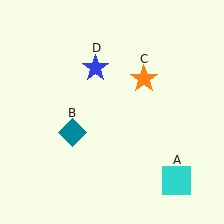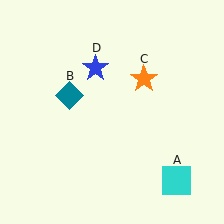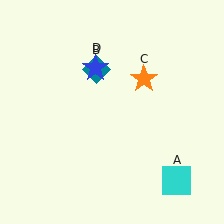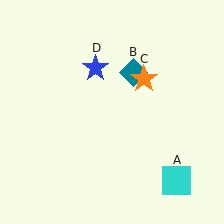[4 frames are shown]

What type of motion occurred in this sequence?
The teal diamond (object B) rotated clockwise around the center of the scene.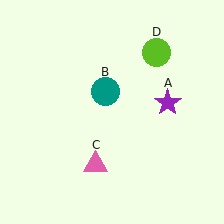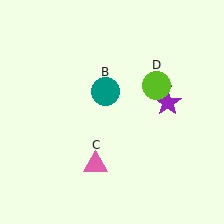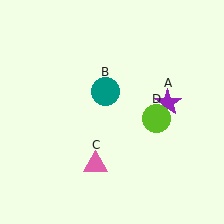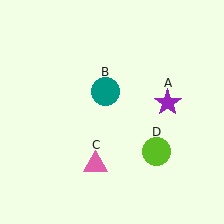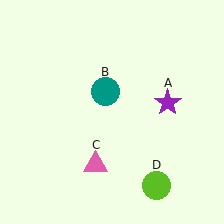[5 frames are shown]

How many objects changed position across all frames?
1 object changed position: lime circle (object D).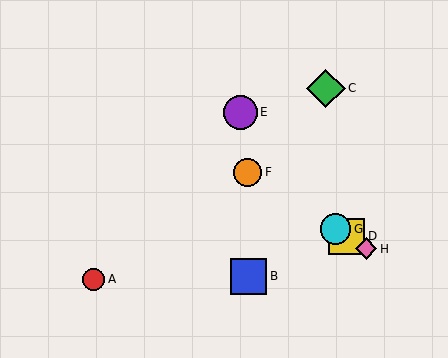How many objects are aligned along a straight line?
4 objects (D, F, G, H) are aligned along a straight line.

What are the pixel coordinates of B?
Object B is at (249, 276).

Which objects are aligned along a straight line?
Objects D, F, G, H are aligned along a straight line.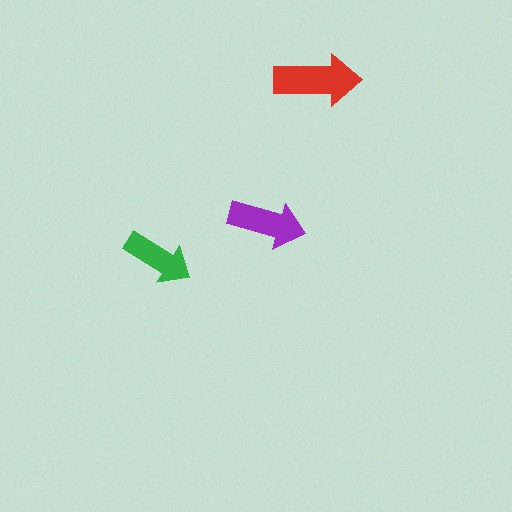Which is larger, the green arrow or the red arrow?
The red one.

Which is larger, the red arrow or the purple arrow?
The red one.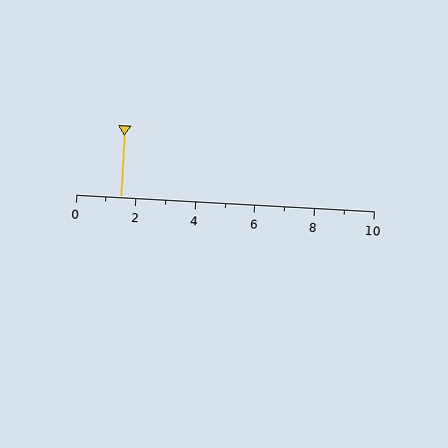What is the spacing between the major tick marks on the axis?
The major ticks are spaced 2 apart.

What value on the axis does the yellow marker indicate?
The marker indicates approximately 1.5.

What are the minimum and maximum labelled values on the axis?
The axis runs from 0 to 10.